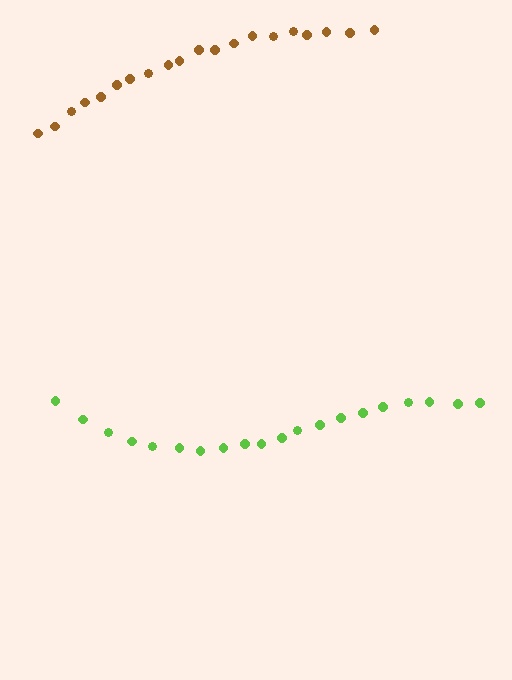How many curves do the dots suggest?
There are 2 distinct paths.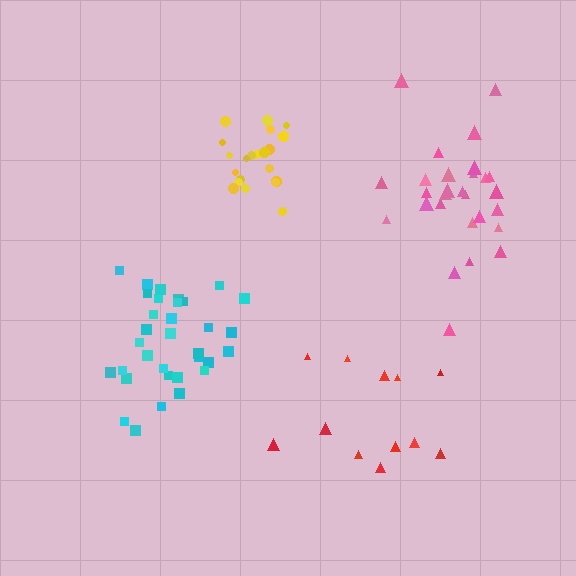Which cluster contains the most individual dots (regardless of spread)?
Cyan (33).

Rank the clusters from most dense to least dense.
yellow, pink, cyan, red.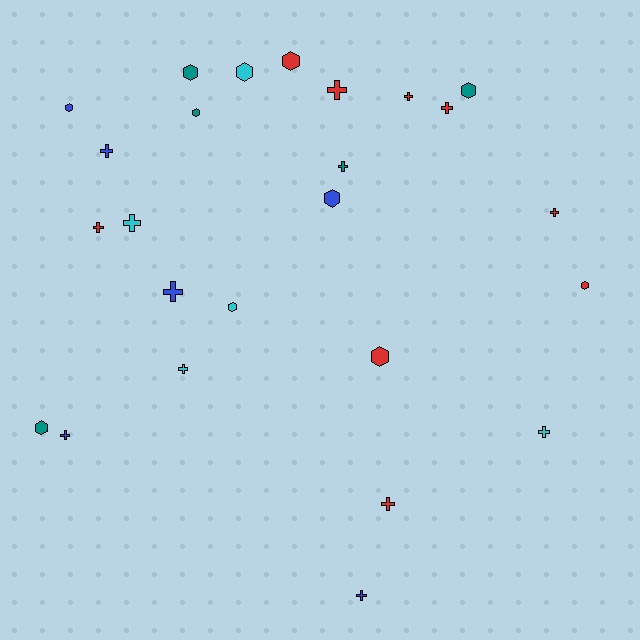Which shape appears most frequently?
Cross, with 14 objects.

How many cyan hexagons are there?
There are 2 cyan hexagons.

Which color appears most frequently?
Red, with 9 objects.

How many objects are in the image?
There are 25 objects.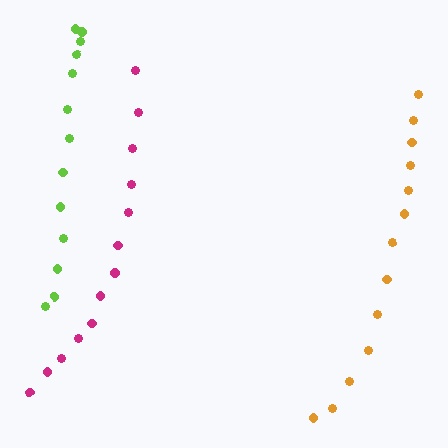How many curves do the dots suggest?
There are 3 distinct paths.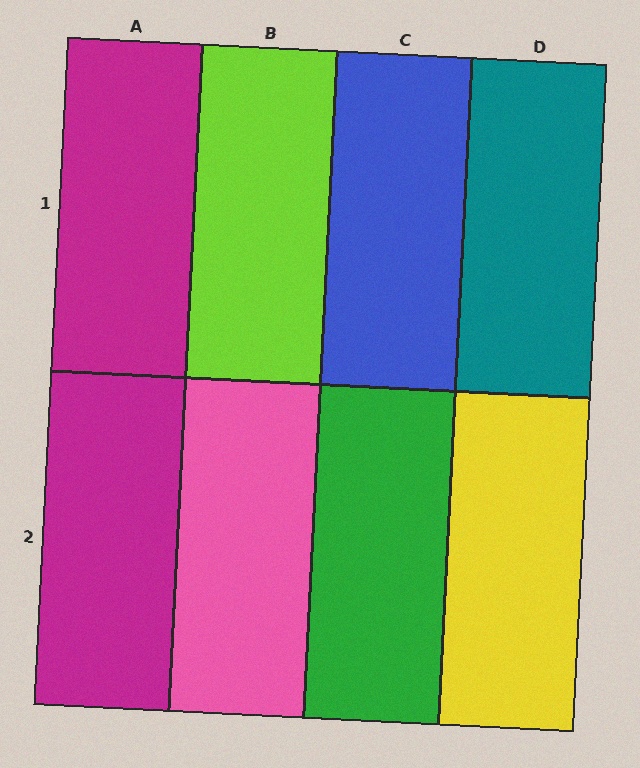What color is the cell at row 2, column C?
Green.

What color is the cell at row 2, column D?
Yellow.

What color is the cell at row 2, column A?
Magenta.